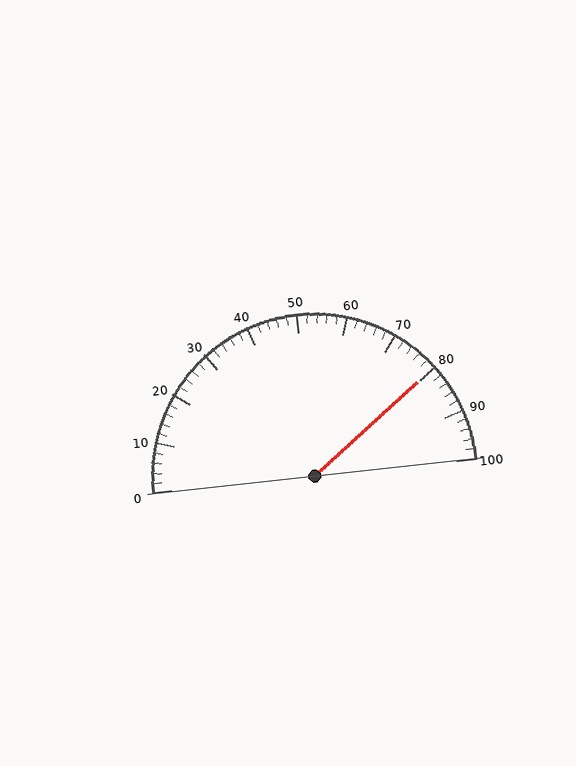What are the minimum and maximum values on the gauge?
The gauge ranges from 0 to 100.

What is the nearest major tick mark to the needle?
The nearest major tick mark is 80.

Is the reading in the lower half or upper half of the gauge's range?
The reading is in the upper half of the range (0 to 100).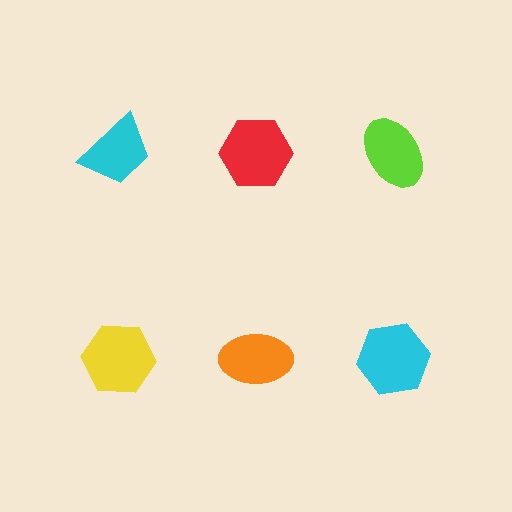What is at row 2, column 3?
A cyan hexagon.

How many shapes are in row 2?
3 shapes.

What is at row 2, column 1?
A yellow hexagon.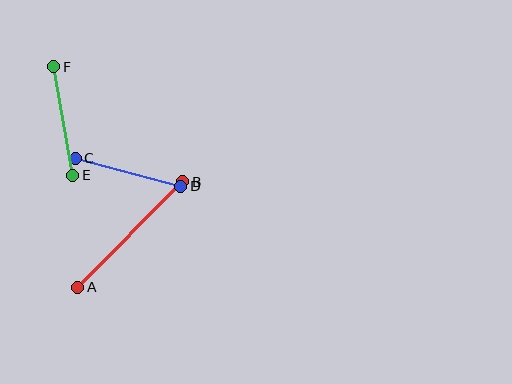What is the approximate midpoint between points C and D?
The midpoint is at approximately (128, 172) pixels.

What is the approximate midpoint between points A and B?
The midpoint is at approximately (130, 234) pixels.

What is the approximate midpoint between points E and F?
The midpoint is at approximately (63, 121) pixels.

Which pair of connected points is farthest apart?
Points A and B are farthest apart.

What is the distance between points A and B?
The distance is approximately 149 pixels.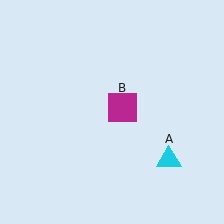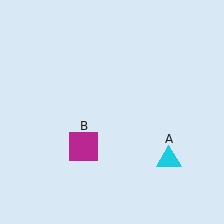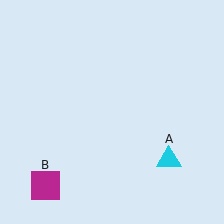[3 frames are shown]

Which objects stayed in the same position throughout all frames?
Cyan triangle (object A) remained stationary.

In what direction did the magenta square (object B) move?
The magenta square (object B) moved down and to the left.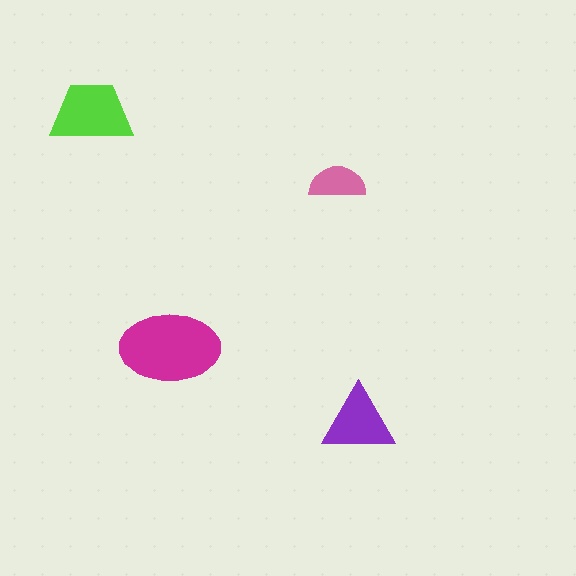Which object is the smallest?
The pink semicircle.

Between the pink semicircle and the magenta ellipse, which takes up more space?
The magenta ellipse.